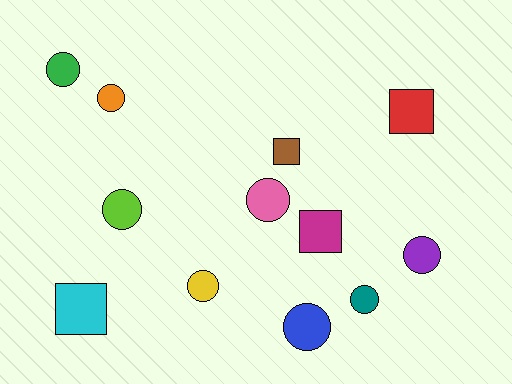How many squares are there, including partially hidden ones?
There are 4 squares.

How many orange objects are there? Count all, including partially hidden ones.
There is 1 orange object.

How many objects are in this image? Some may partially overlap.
There are 12 objects.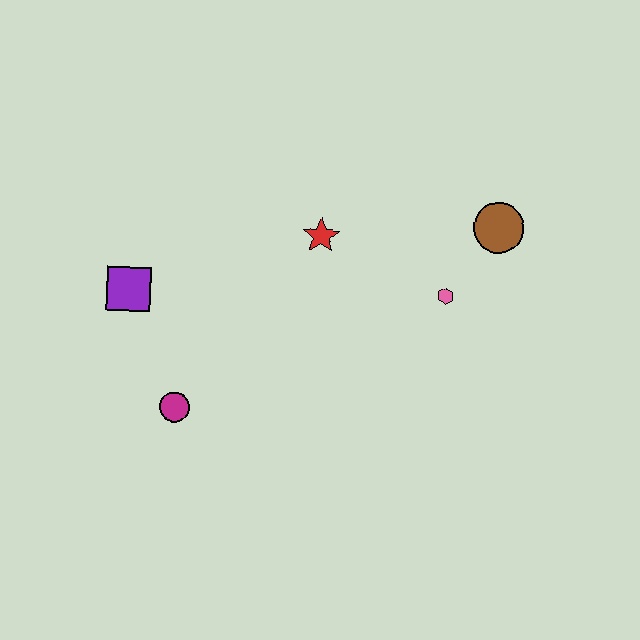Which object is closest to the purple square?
The magenta circle is closest to the purple square.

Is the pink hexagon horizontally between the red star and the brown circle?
Yes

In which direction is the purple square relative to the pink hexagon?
The purple square is to the left of the pink hexagon.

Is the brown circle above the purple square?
Yes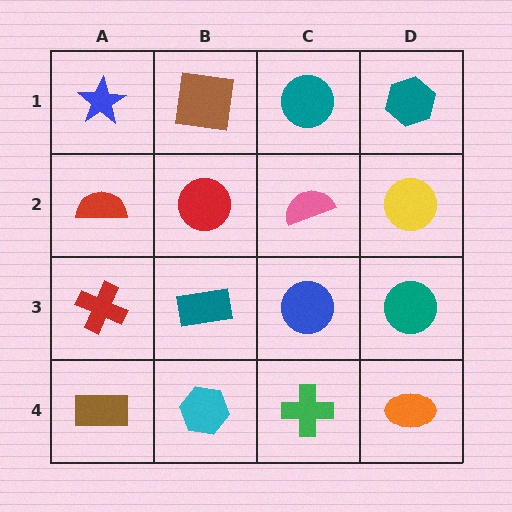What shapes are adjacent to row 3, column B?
A red circle (row 2, column B), a cyan hexagon (row 4, column B), a red cross (row 3, column A), a blue circle (row 3, column C).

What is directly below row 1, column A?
A red semicircle.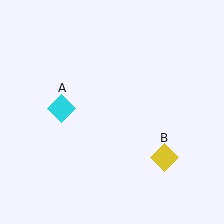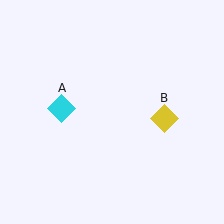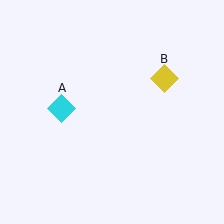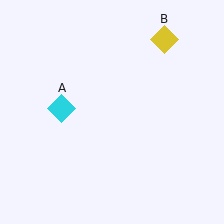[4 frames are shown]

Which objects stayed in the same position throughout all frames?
Cyan diamond (object A) remained stationary.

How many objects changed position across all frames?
1 object changed position: yellow diamond (object B).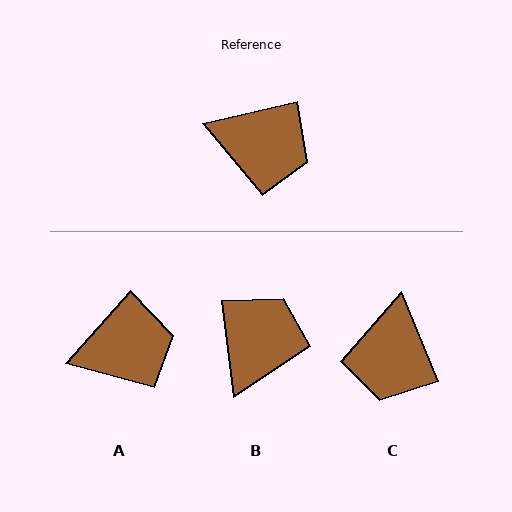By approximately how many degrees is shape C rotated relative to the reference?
Approximately 81 degrees clockwise.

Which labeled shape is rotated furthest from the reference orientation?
B, about 83 degrees away.